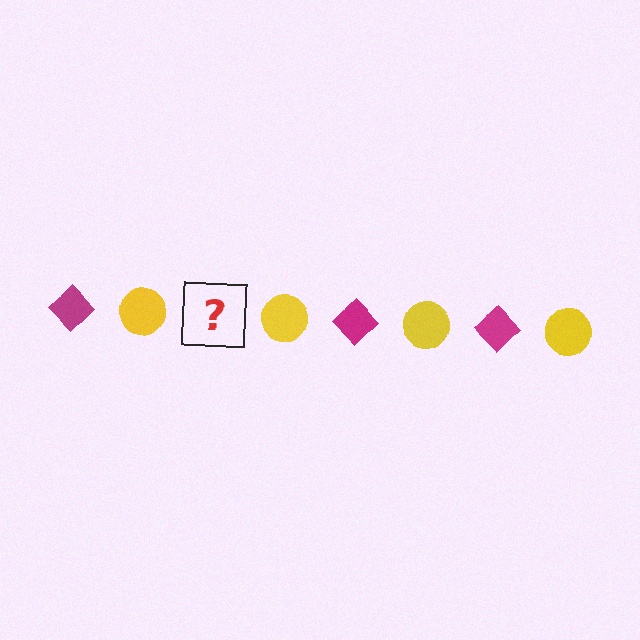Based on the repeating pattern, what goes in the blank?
The blank should be a magenta diamond.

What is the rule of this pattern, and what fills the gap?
The rule is that the pattern alternates between magenta diamond and yellow circle. The gap should be filled with a magenta diamond.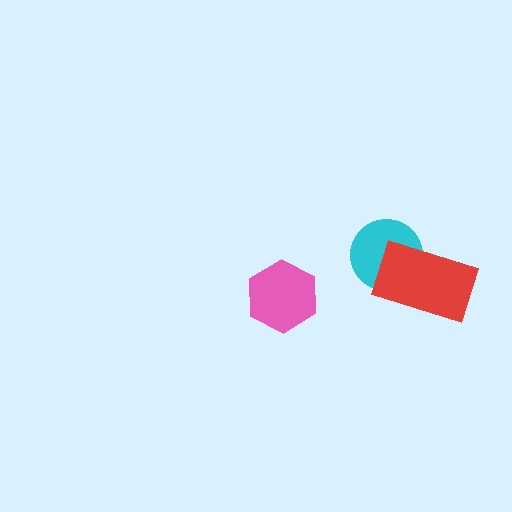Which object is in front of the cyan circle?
The red rectangle is in front of the cyan circle.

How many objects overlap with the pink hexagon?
0 objects overlap with the pink hexagon.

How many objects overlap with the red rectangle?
1 object overlaps with the red rectangle.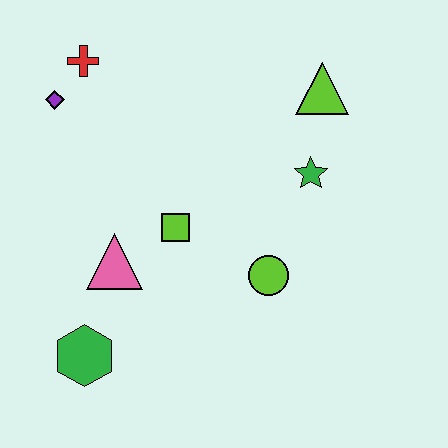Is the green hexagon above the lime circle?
No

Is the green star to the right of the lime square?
Yes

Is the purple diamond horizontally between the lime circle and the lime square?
No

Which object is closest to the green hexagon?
The pink triangle is closest to the green hexagon.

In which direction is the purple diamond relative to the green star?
The purple diamond is to the left of the green star.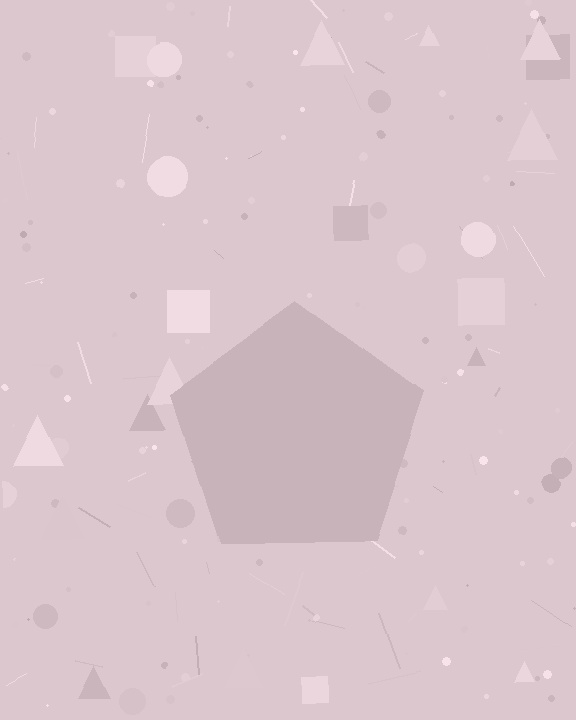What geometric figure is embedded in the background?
A pentagon is embedded in the background.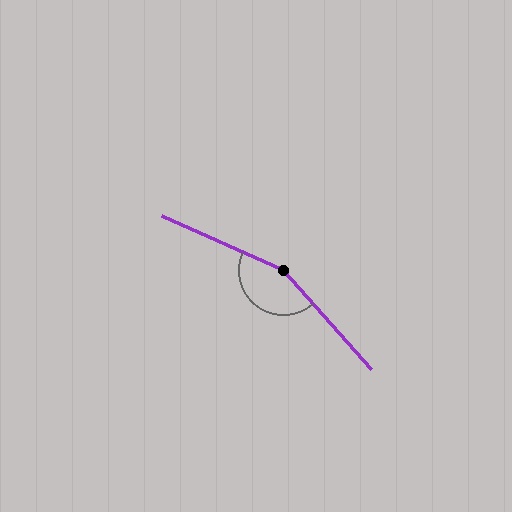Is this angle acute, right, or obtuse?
It is obtuse.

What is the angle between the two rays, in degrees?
Approximately 155 degrees.